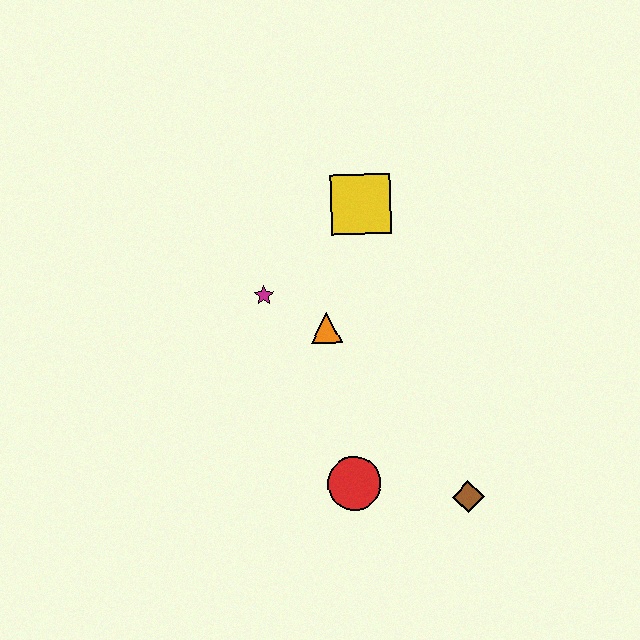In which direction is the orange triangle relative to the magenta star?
The orange triangle is to the right of the magenta star.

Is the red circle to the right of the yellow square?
No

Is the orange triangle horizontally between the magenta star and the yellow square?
Yes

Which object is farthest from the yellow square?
The brown diamond is farthest from the yellow square.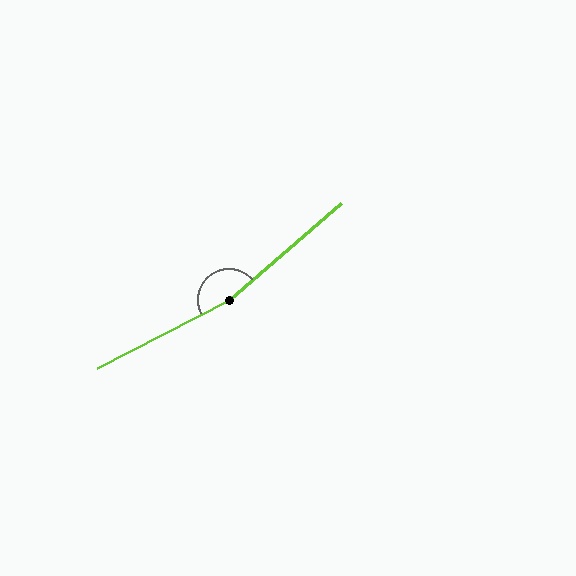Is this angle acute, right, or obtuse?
It is obtuse.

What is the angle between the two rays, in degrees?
Approximately 167 degrees.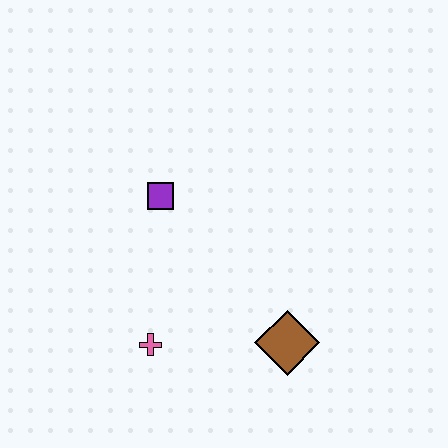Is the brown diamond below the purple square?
Yes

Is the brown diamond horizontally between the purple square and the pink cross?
No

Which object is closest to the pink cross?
The brown diamond is closest to the pink cross.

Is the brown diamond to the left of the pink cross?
No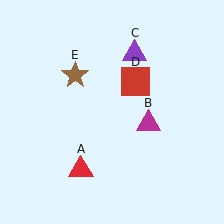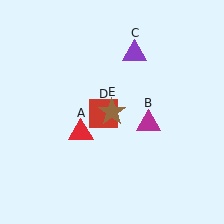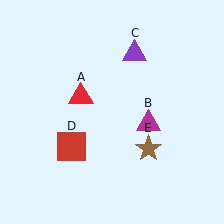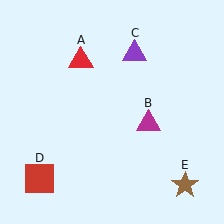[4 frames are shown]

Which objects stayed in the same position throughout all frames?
Magenta triangle (object B) and purple triangle (object C) remained stationary.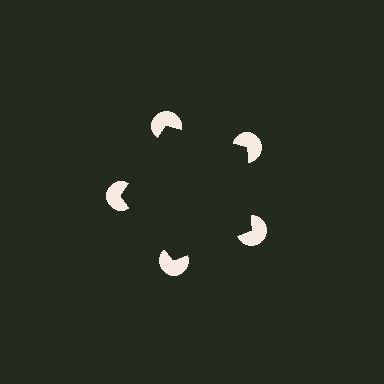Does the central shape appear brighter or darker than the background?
It typically appears slightly darker than the background, even though no actual brightness change is drawn.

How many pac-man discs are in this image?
There are 5 — one at each vertex of the illusory pentagon.